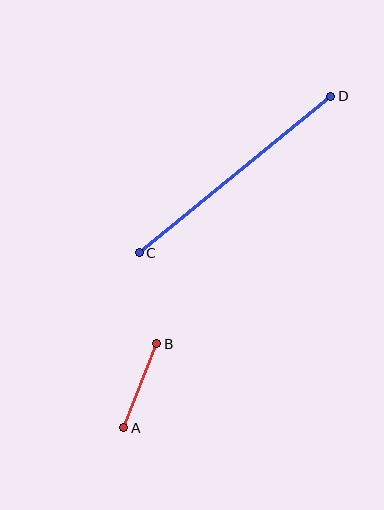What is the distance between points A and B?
The distance is approximately 90 pixels.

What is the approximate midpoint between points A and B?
The midpoint is at approximately (140, 386) pixels.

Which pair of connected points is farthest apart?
Points C and D are farthest apart.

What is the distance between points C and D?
The distance is approximately 248 pixels.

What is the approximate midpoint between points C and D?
The midpoint is at approximately (235, 174) pixels.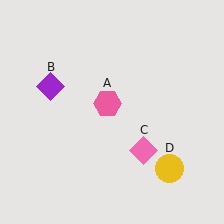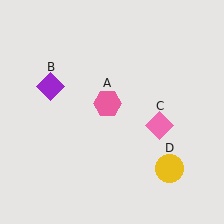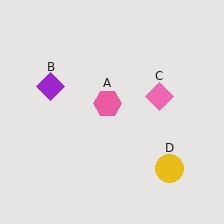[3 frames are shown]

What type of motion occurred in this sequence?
The pink diamond (object C) rotated counterclockwise around the center of the scene.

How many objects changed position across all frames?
1 object changed position: pink diamond (object C).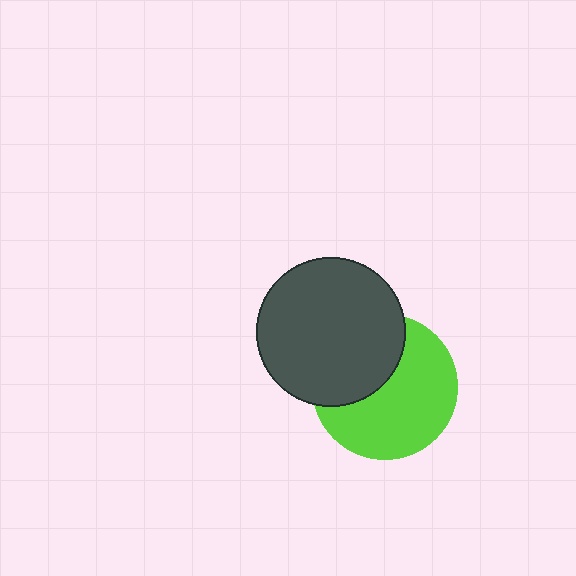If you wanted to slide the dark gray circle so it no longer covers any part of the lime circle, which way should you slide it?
Slide it toward the upper-left — that is the most direct way to separate the two shapes.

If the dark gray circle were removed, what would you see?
You would see the complete lime circle.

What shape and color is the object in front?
The object in front is a dark gray circle.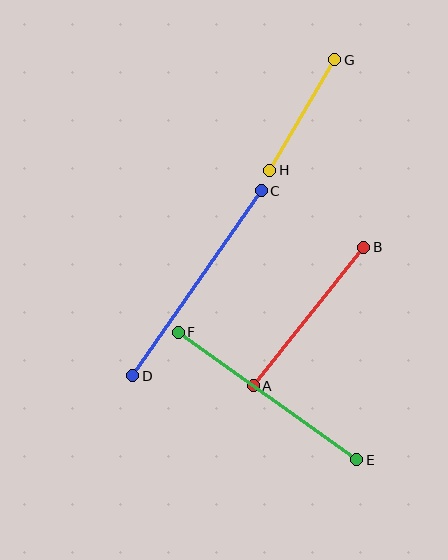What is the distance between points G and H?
The distance is approximately 128 pixels.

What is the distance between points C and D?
The distance is approximately 225 pixels.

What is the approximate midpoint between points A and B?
The midpoint is at approximately (308, 316) pixels.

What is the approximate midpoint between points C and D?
The midpoint is at approximately (197, 283) pixels.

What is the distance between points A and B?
The distance is approximately 177 pixels.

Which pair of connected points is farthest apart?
Points C and D are farthest apart.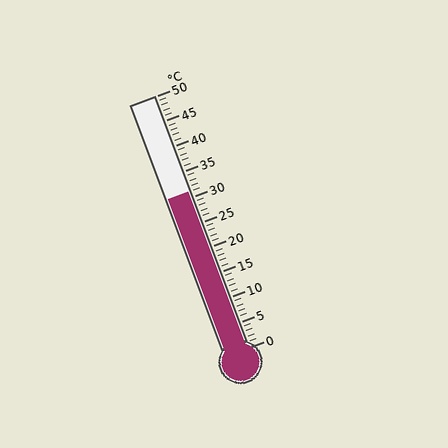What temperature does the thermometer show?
The thermometer shows approximately 31°C.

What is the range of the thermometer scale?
The thermometer scale ranges from 0°C to 50°C.